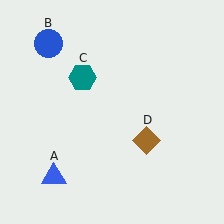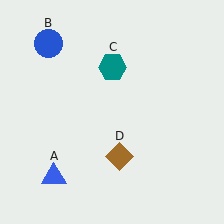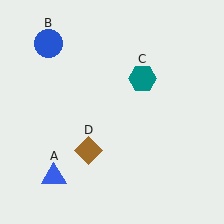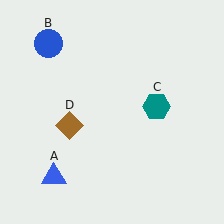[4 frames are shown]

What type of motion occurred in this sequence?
The teal hexagon (object C), brown diamond (object D) rotated clockwise around the center of the scene.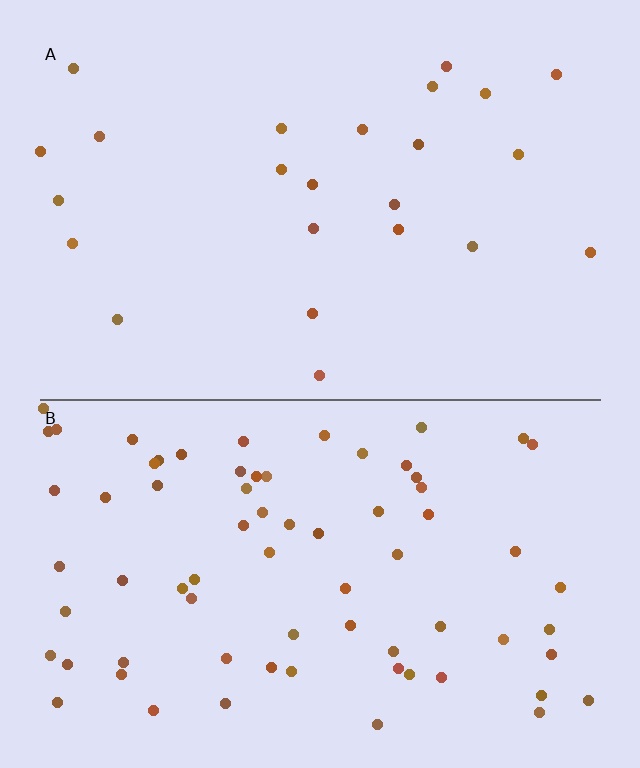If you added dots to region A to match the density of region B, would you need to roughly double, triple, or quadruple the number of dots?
Approximately triple.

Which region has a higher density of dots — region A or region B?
B (the bottom).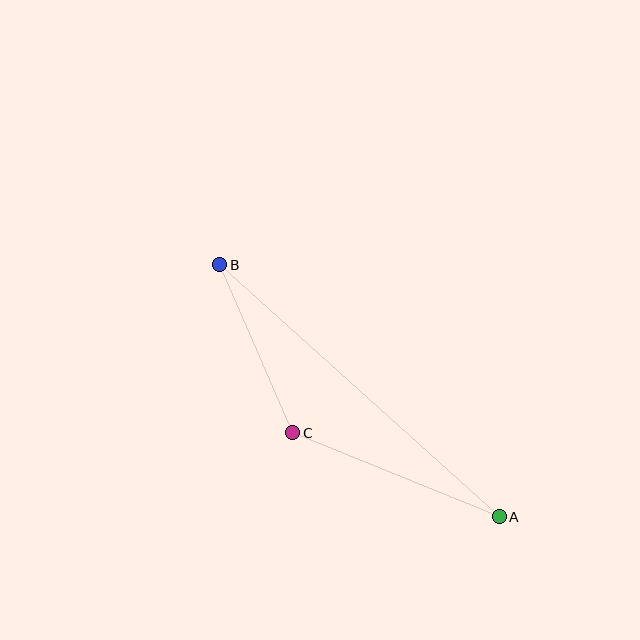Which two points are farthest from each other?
Points A and B are farthest from each other.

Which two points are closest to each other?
Points B and C are closest to each other.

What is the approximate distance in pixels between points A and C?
The distance between A and C is approximately 223 pixels.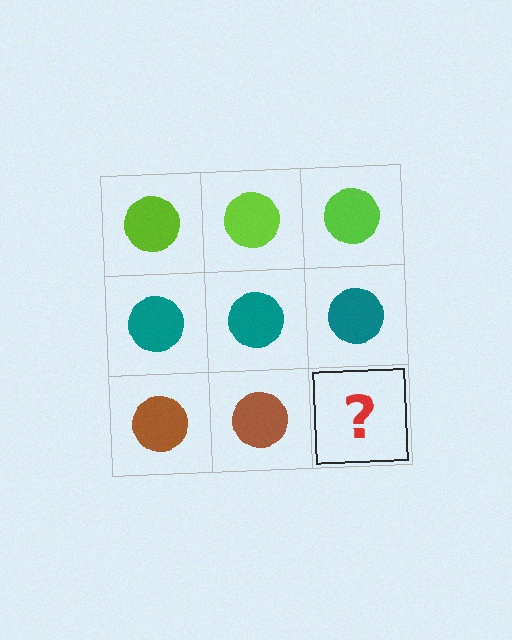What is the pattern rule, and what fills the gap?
The rule is that each row has a consistent color. The gap should be filled with a brown circle.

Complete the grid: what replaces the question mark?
The question mark should be replaced with a brown circle.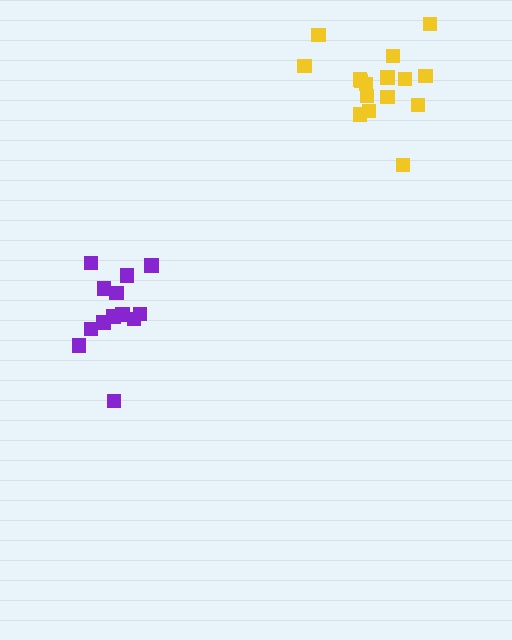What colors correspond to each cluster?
The clusters are colored: yellow, purple.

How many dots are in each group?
Group 1: 16 dots, Group 2: 13 dots (29 total).